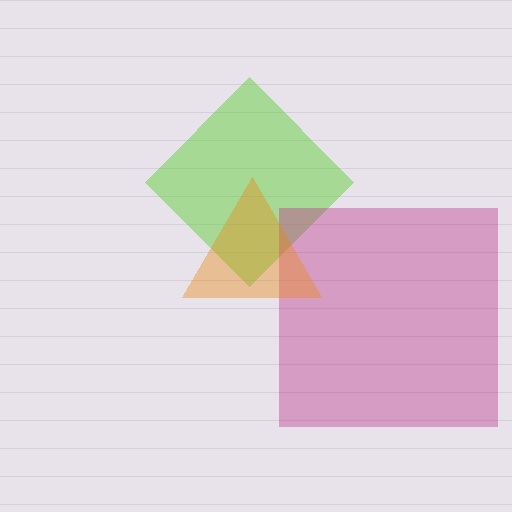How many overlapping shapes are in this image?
There are 3 overlapping shapes in the image.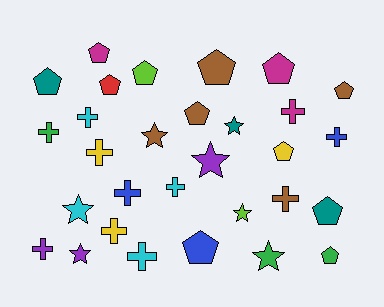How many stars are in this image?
There are 7 stars.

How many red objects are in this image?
There is 1 red object.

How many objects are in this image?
There are 30 objects.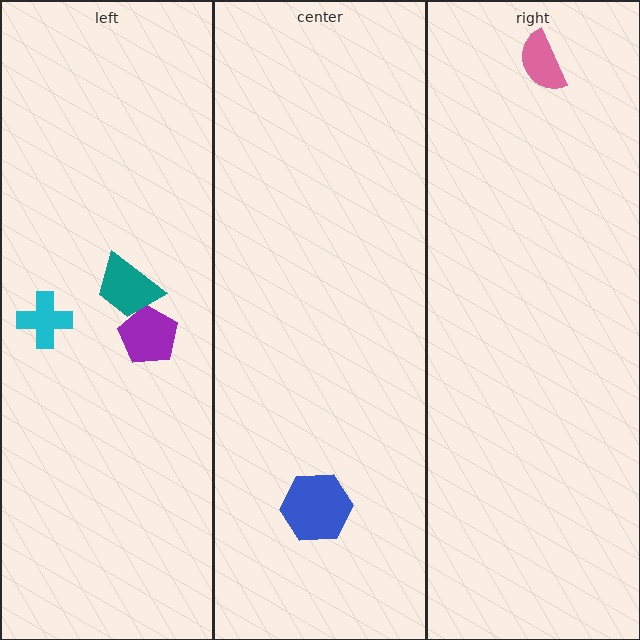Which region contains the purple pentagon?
The left region.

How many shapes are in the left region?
3.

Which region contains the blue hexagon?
The center region.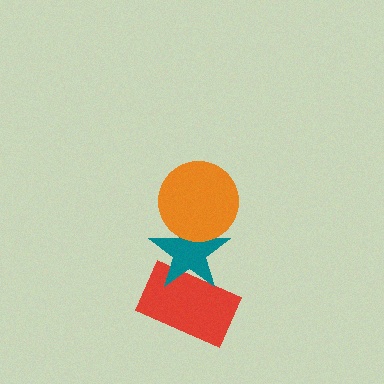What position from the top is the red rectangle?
The red rectangle is 3rd from the top.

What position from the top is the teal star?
The teal star is 2nd from the top.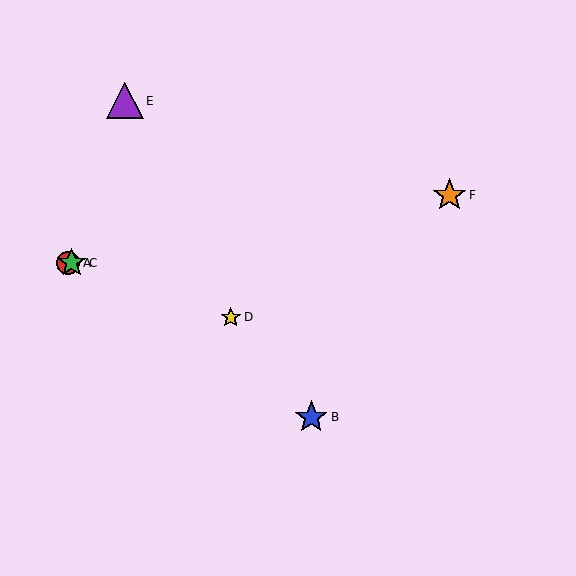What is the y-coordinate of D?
Object D is at y≈318.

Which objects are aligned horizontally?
Objects A, C are aligned horizontally.